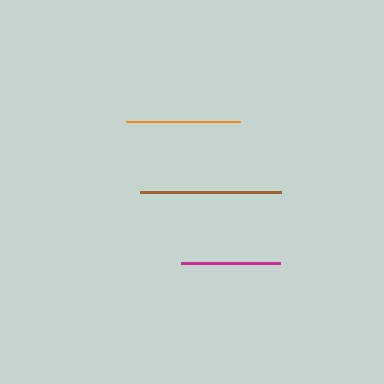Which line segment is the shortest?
The magenta line is the shortest at approximately 99 pixels.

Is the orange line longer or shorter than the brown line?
The brown line is longer than the orange line.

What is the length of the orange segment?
The orange segment is approximately 114 pixels long.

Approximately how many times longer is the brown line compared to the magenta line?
The brown line is approximately 1.4 times the length of the magenta line.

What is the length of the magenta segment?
The magenta segment is approximately 99 pixels long.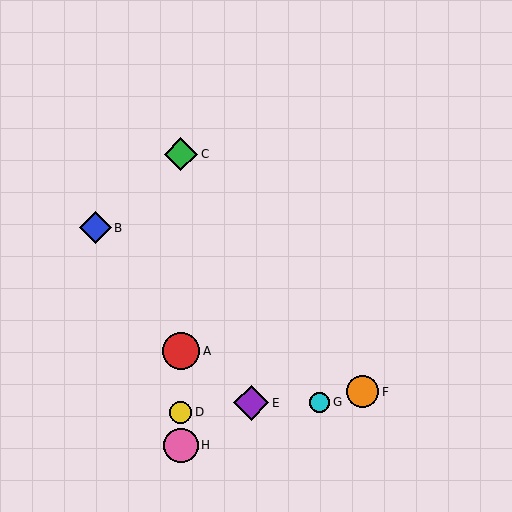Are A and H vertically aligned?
Yes, both are at x≈181.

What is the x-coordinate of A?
Object A is at x≈181.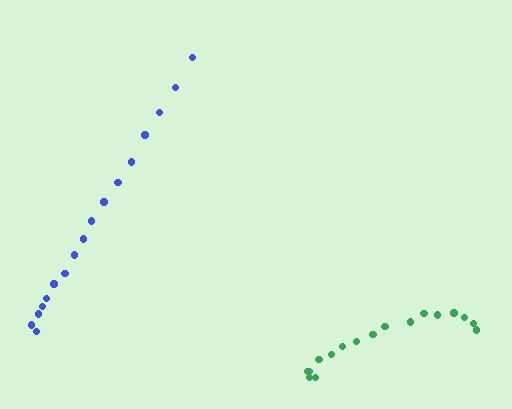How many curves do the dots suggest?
There are 2 distinct paths.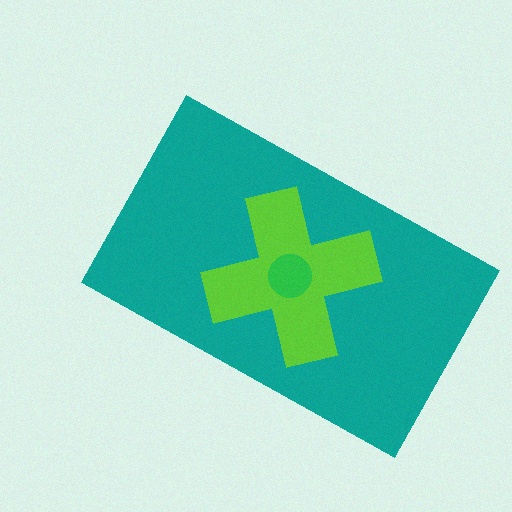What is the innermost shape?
The green circle.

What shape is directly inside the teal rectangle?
The lime cross.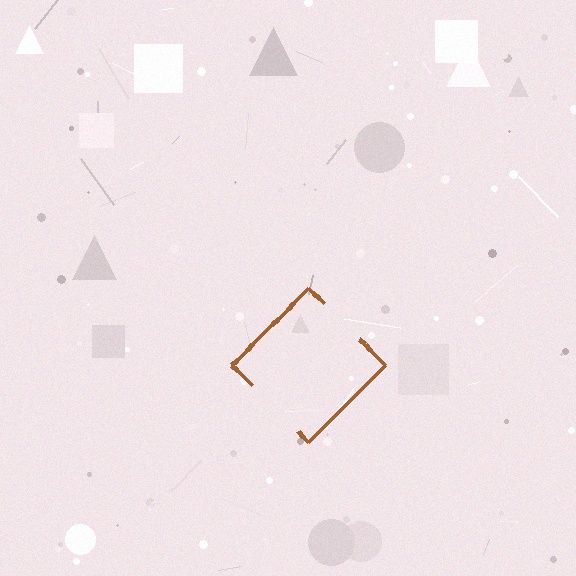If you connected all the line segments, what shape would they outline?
They would outline a diamond.